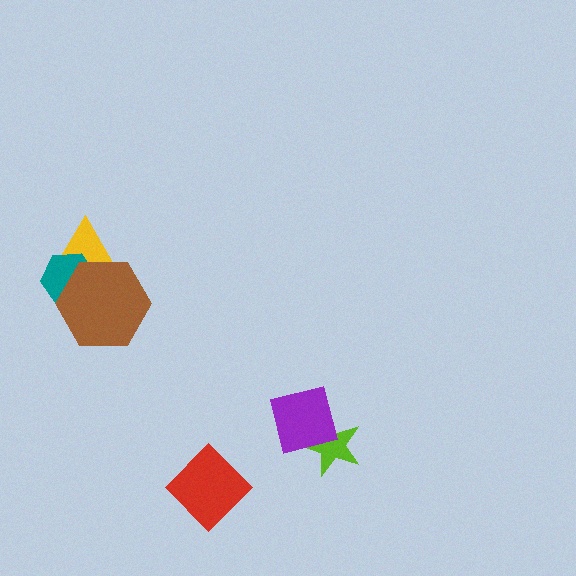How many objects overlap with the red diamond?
0 objects overlap with the red diamond.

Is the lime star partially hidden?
Yes, it is partially covered by another shape.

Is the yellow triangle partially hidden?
Yes, it is partially covered by another shape.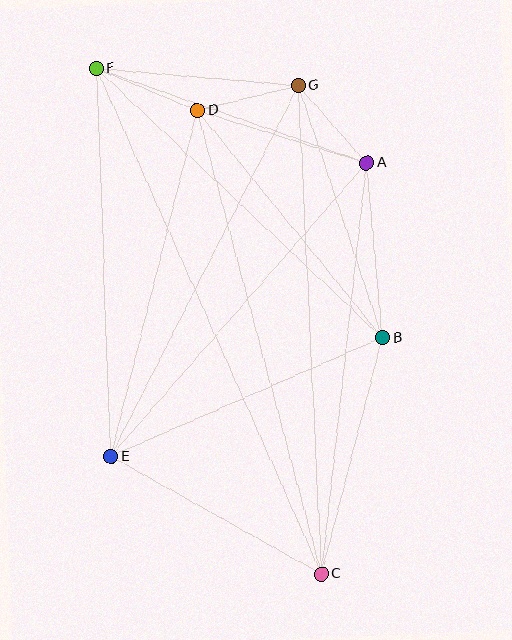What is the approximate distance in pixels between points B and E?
The distance between B and E is approximately 296 pixels.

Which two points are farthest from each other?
Points C and F are farthest from each other.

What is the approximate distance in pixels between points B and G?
The distance between B and G is approximately 266 pixels.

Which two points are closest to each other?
Points D and G are closest to each other.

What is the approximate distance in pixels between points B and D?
The distance between B and D is approximately 293 pixels.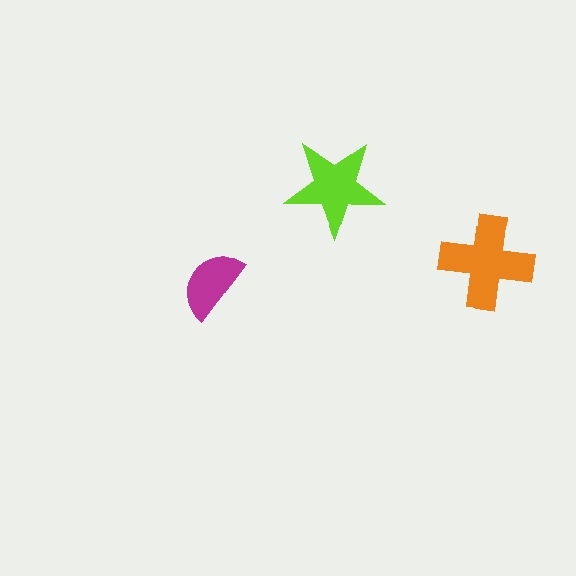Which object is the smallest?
The magenta semicircle.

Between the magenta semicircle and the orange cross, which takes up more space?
The orange cross.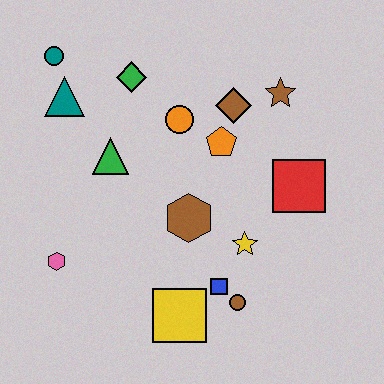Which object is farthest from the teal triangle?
The brown circle is farthest from the teal triangle.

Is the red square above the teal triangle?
No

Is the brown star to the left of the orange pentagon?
No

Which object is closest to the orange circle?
The orange pentagon is closest to the orange circle.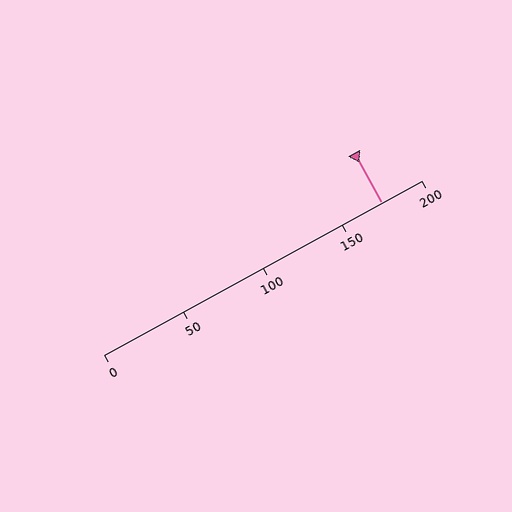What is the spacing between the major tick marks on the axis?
The major ticks are spaced 50 apart.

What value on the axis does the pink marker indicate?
The marker indicates approximately 175.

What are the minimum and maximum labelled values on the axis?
The axis runs from 0 to 200.